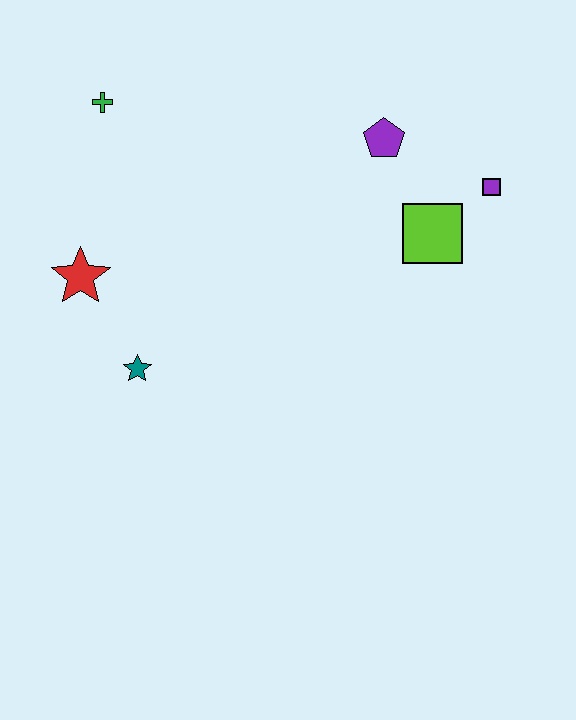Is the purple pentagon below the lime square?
No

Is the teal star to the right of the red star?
Yes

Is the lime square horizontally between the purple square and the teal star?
Yes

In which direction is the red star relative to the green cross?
The red star is below the green cross.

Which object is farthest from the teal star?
The purple square is farthest from the teal star.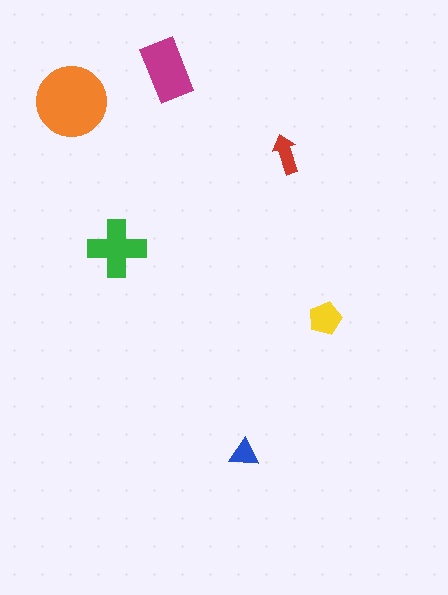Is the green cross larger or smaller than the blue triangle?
Larger.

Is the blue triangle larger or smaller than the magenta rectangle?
Smaller.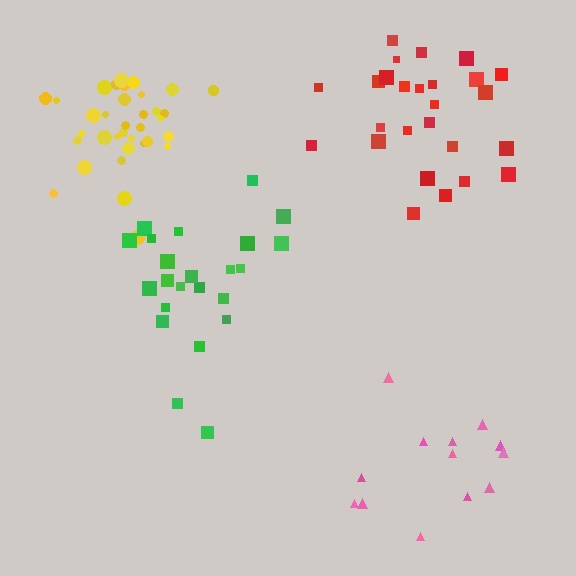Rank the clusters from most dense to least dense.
yellow, red, green, pink.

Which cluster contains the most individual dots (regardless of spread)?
Yellow (35).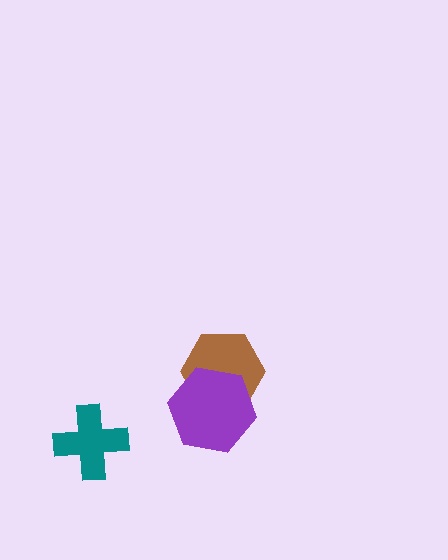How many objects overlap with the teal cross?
0 objects overlap with the teal cross.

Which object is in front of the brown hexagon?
The purple hexagon is in front of the brown hexagon.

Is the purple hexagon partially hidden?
No, no other shape covers it.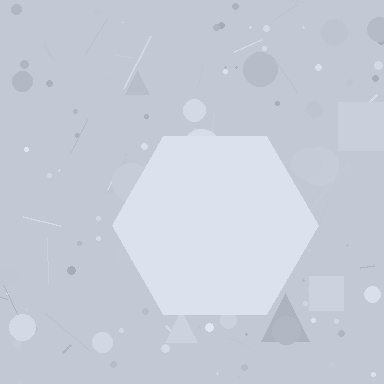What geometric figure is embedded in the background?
A hexagon is embedded in the background.